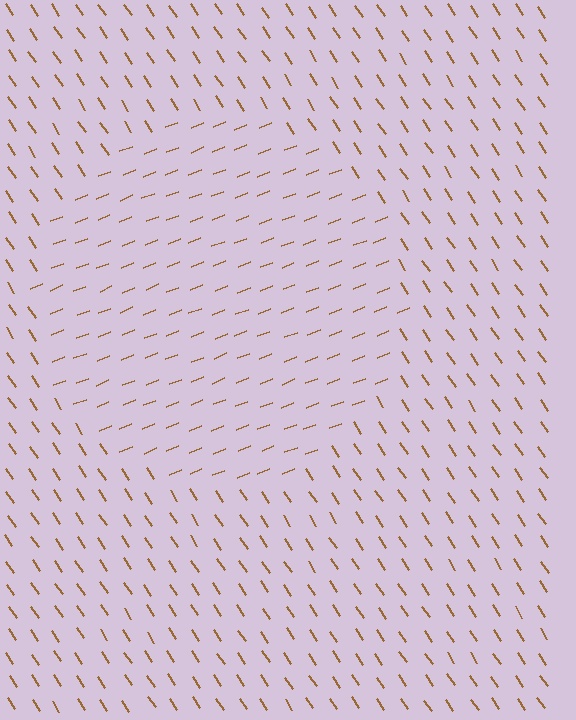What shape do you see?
I see a circle.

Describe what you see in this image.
The image is filled with small brown line segments. A circle region in the image has lines oriented differently from the surrounding lines, creating a visible texture boundary.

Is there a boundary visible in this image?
Yes, there is a texture boundary formed by a change in line orientation.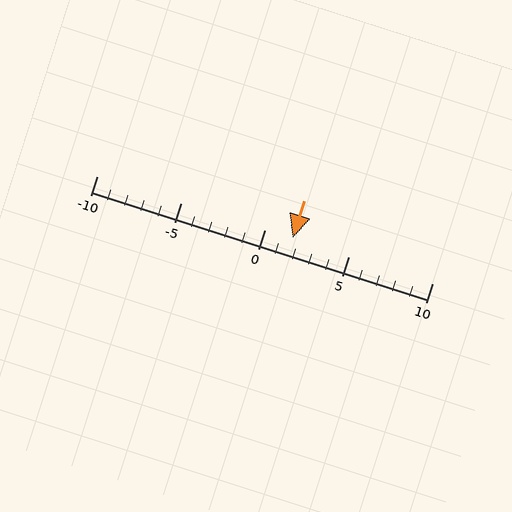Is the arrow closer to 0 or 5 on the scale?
The arrow is closer to 0.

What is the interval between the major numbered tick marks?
The major tick marks are spaced 5 units apart.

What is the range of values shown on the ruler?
The ruler shows values from -10 to 10.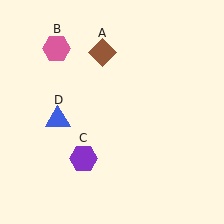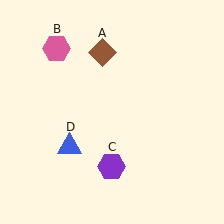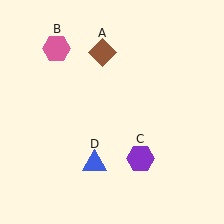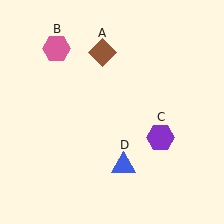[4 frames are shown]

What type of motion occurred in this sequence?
The purple hexagon (object C), blue triangle (object D) rotated counterclockwise around the center of the scene.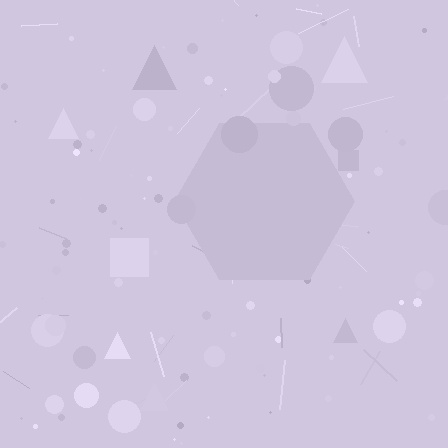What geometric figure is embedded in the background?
A hexagon is embedded in the background.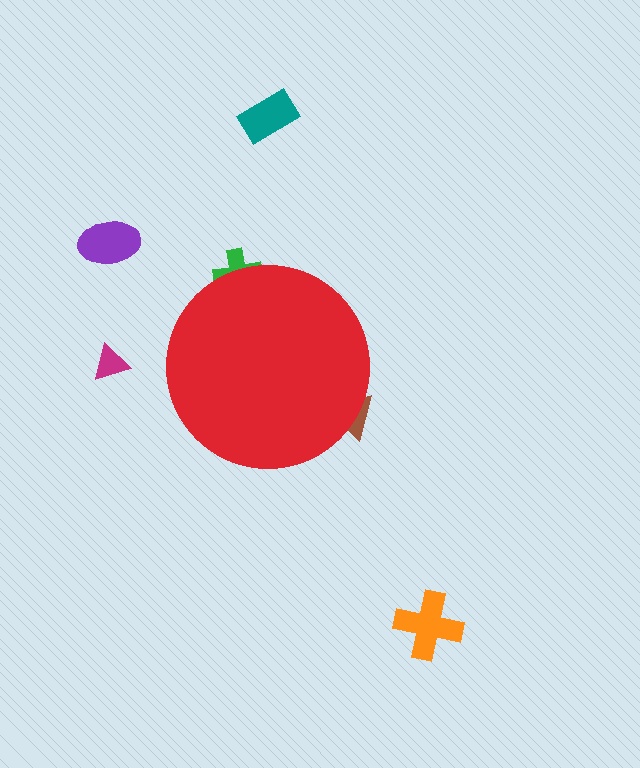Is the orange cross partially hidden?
No, the orange cross is fully visible.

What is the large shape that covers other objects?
A red circle.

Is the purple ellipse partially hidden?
No, the purple ellipse is fully visible.